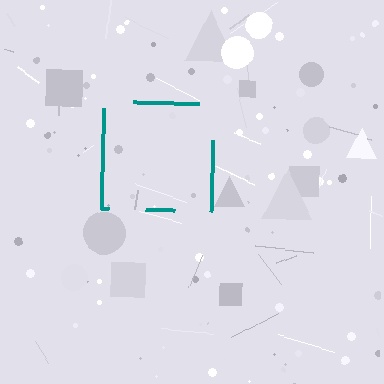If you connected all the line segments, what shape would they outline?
They would outline a square.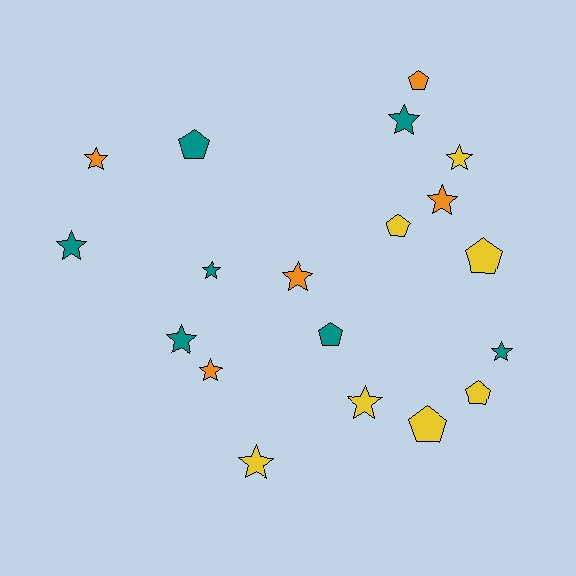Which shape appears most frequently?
Star, with 12 objects.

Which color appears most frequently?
Teal, with 7 objects.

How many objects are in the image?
There are 19 objects.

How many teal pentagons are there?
There are 2 teal pentagons.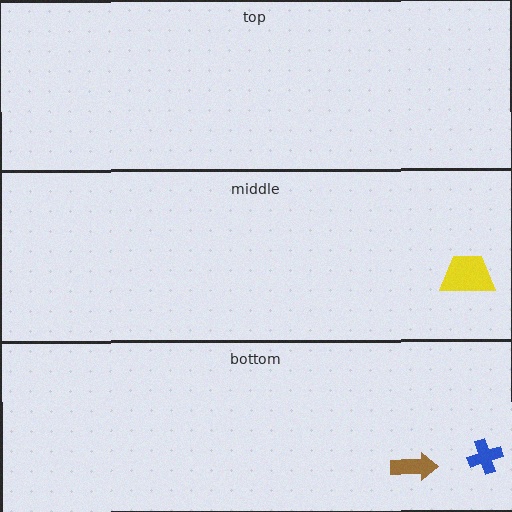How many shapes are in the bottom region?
2.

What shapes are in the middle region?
The yellow trapezoid.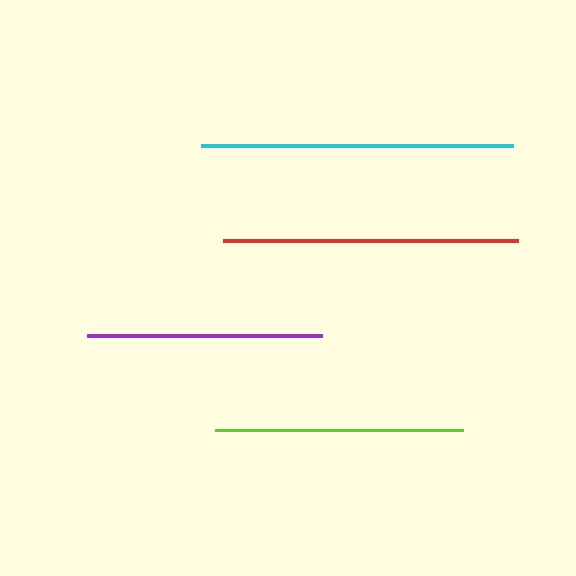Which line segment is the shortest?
The purple line is the shortest at approximately 235 pixels.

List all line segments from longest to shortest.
From longest to shortest: cyan, red, lime, purple.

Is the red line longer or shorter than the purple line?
The red line is longer than the purple line.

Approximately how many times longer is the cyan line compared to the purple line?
The cyan line is approximately 1.3 times the length of the purple line.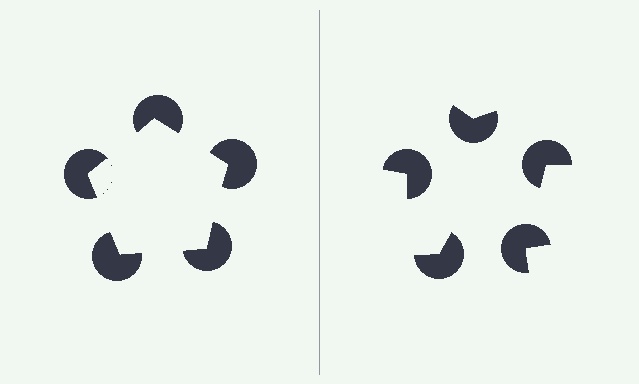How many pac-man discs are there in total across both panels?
10 — 5 on each side.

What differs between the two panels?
The pac-man discs are positioned identically on both sides; only the wedge orientations differ. On the left they align to a pentagon; on the right they are misaligned.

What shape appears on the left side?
An illusory pentagon.